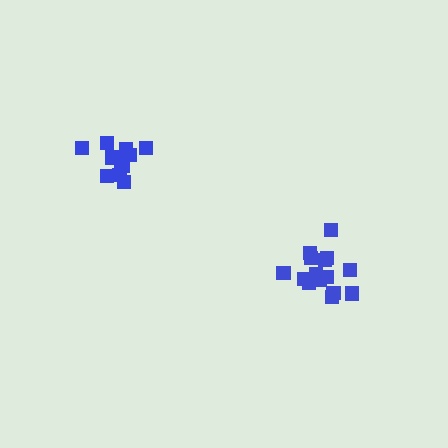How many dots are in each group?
Group 1: 12 dots, Group 2: 15 dots (27 total).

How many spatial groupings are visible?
There are 2 spatial groupings.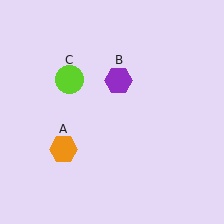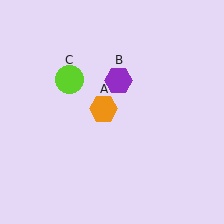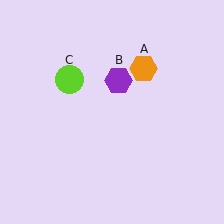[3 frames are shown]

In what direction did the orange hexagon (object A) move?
The orange hexagon (object A) moved up and to the right.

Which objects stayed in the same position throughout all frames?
Purple hexagon (object B) and lime circle (object C) remained stationary.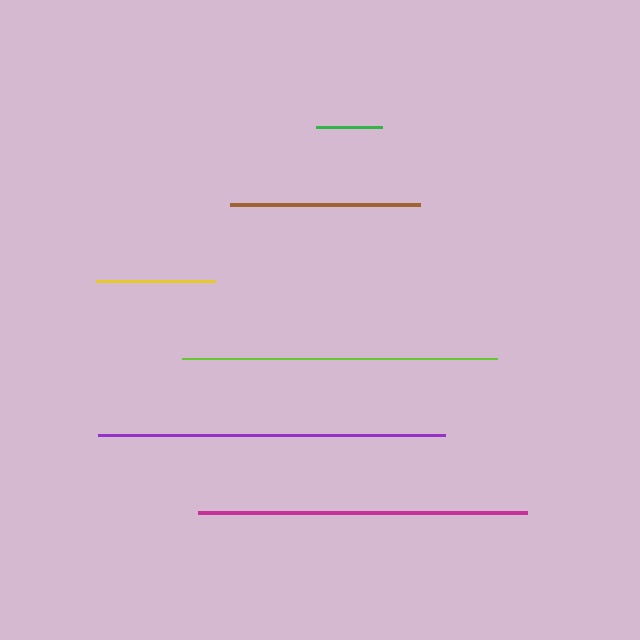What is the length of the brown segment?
The brown segment is approximately 190 pixels long.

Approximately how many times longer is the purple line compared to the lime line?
The purple line is approximately 1.1 times the length of the lime line.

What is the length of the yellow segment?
The yellow segment is approximately 119 pixels long.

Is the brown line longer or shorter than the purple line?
The purple line is longer than the brown line.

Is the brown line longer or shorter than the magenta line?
The magenta line is longer than the brown line.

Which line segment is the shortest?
The green line is the shortest at approximately 66 pixels.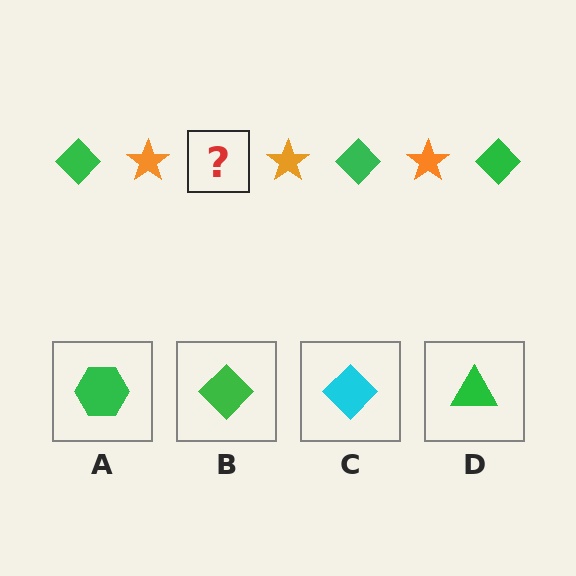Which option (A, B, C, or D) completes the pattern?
B.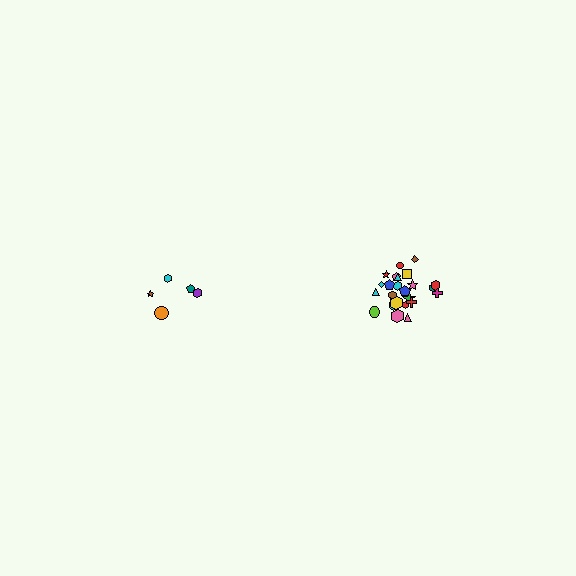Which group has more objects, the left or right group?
The right group.